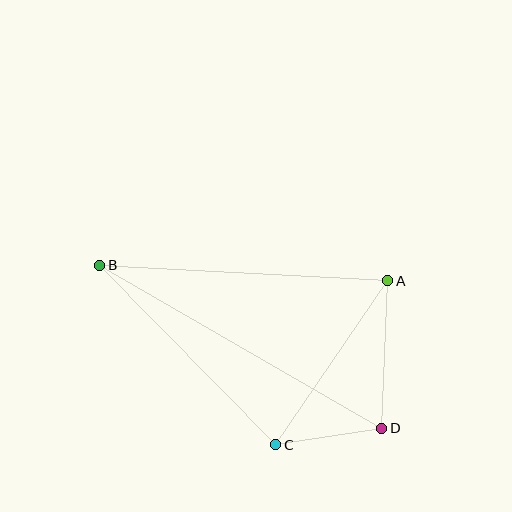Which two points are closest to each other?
Points C and D are closest to each other.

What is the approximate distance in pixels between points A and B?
The distance between A and B is approximately 288 pixels.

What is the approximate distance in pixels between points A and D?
The distance between A and D is approximately 148 pixels.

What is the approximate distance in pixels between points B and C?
The distance between B and C is approximately 251 pixels.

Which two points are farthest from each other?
Points B and D are farthest from each other.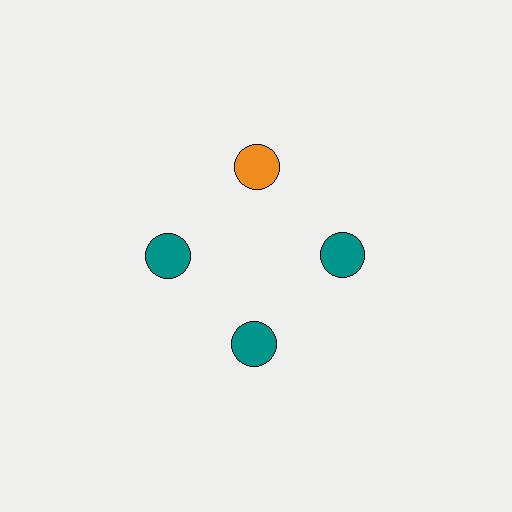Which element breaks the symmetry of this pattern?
The orange circle at roughly the 12 o'clock position breaks the symmetry. All other shapes are teal circles.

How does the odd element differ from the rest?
It has a different color: orange instead of teal.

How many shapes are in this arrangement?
There are 4 shapes arranged in a ring pattern.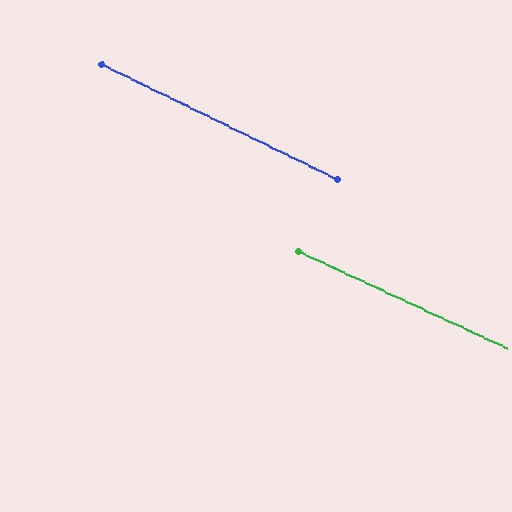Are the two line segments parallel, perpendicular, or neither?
Parallel — their directions differ by only 1.2°.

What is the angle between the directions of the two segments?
Approximately 1 degree.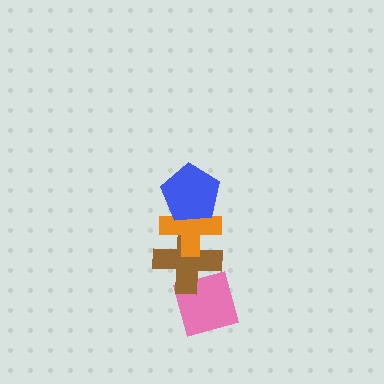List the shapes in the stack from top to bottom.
From top to bottom: the blue pentagon, the orange cross, the brown cross, the pink diamond.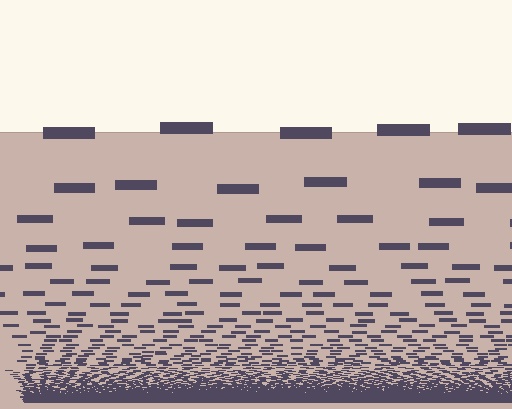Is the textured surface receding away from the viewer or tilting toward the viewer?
The surface appears to tilt toward the viewer. Texture elements get larger and sparser toward the top.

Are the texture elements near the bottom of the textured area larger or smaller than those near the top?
Smaller. The gradient is inverted — elements near the bottom are smaller and denser.